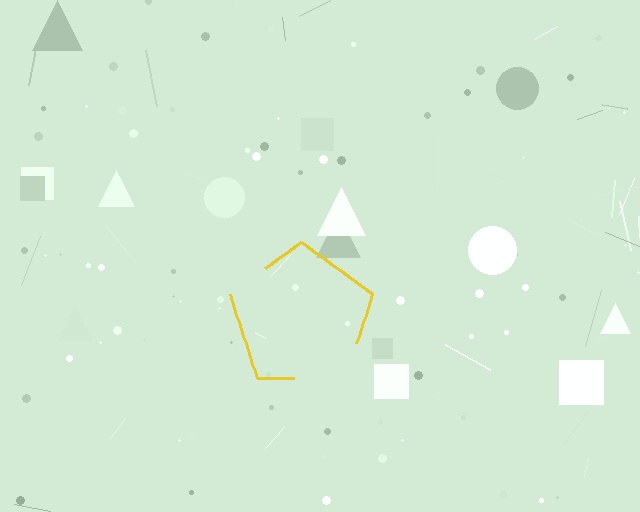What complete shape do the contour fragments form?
The contour fragments form a pentagon.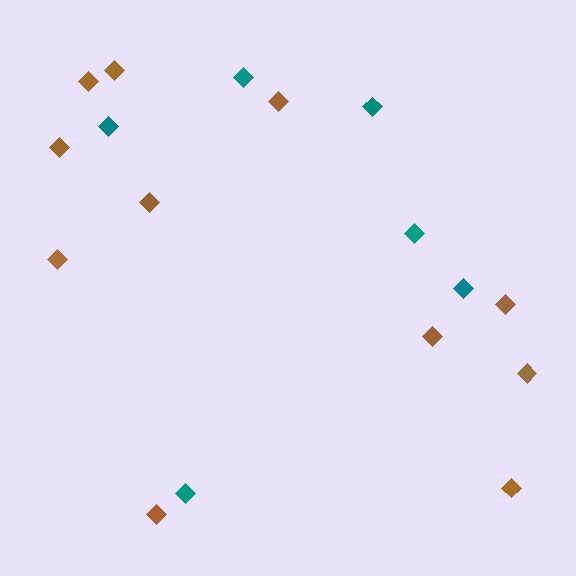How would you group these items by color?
There are 2 groups: one group of brown diamonds (11) and one group of teal diamonds (6).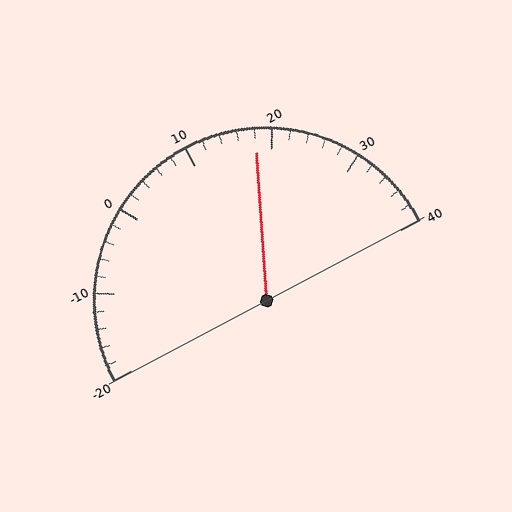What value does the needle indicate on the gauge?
The needle indicates approximately 18.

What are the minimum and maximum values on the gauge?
The gauge ranges from -20 to 40.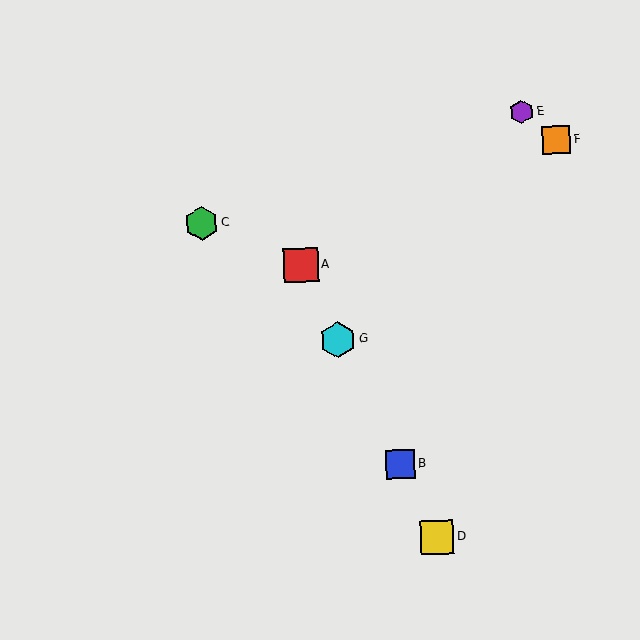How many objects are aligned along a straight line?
4 objects (A, B, D, G) are aligned along a straight line.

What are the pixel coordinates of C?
Object C is at (202, 224).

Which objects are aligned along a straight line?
Objects A, B, D, G are aligned along a straight line.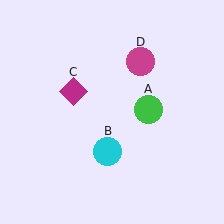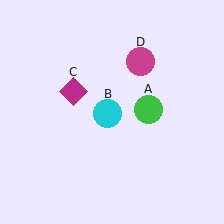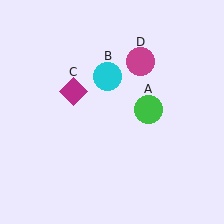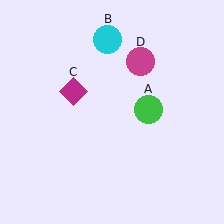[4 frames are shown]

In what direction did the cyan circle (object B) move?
The cyan circle (object B) moved up.